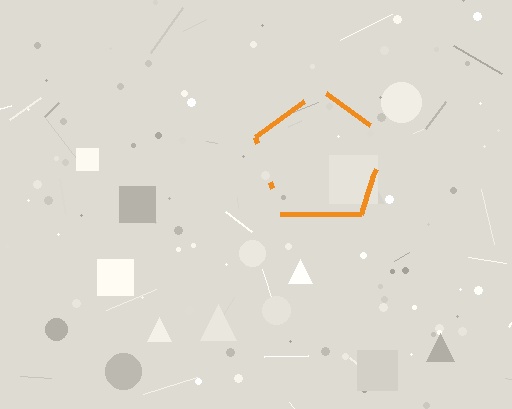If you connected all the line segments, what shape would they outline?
They would outline a pentagon.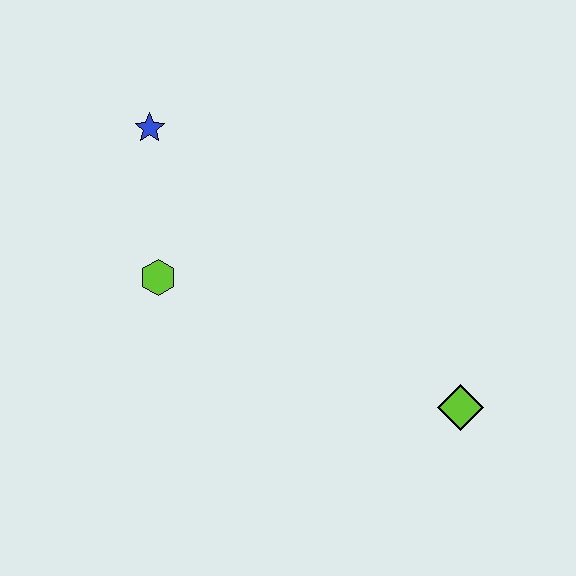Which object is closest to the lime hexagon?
The blue star is closest to the lime hexagon.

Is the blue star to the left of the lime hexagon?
Yes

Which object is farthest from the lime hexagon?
The lime diamond is farthest from the lime hexagon.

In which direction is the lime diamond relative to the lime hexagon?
The lime diamond is to the right of the lime hexagon.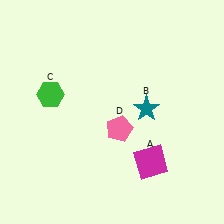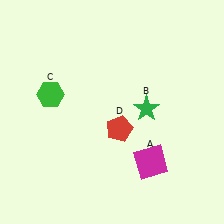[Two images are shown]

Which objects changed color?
B changed from teal to green. D changed from pink to red.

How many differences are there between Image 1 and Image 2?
There are 2 differences between the two images.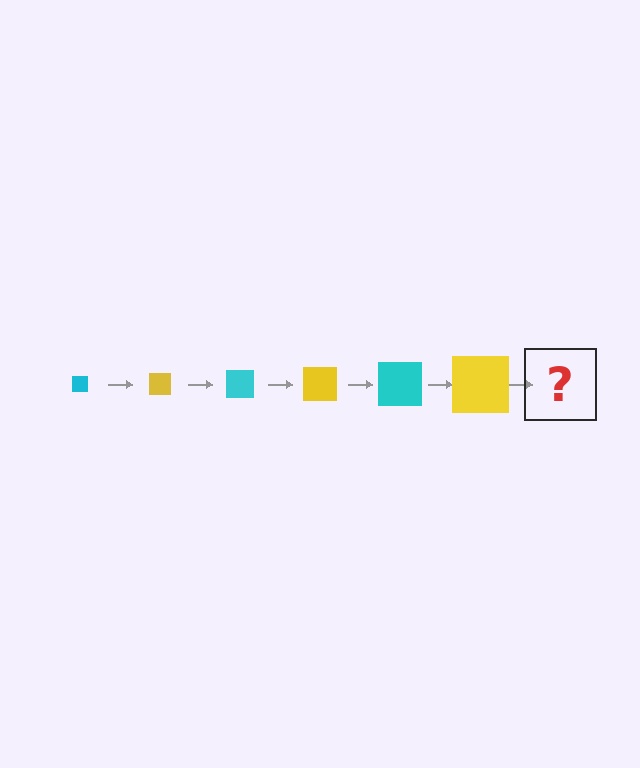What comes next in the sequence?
The next element should be a cyan square, larger than the previous one.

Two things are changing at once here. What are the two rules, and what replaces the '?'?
The two rules are that the square grows larger each step and the color cycles through cyan and yellow. The '?' should be a cyan square, larger than the previous one.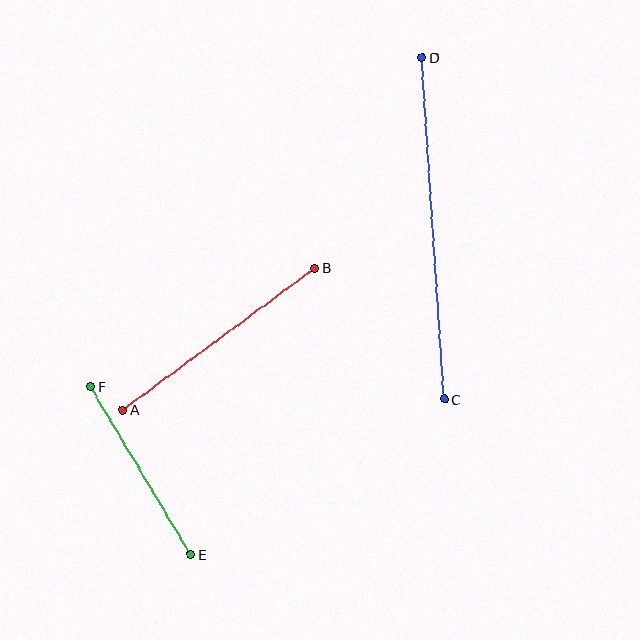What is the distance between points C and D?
The distance is approximately 342 pixels.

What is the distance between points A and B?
The distance is approximately 239 pixels.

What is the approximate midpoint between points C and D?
The midpoint is at approximately (433, 228) pixels.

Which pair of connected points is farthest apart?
Points C and D are farthest apart.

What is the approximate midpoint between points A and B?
The midpoint is at approximately (219, 339) pixels.